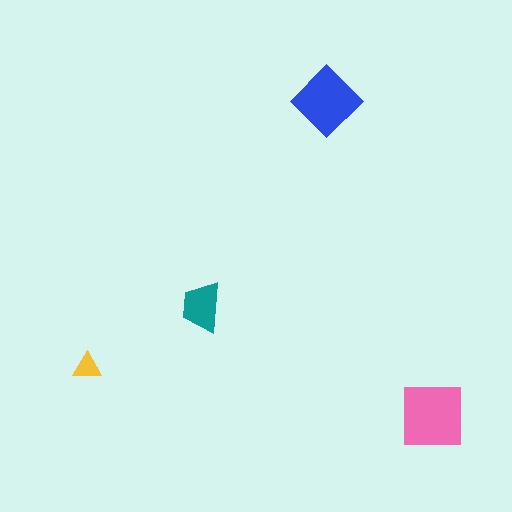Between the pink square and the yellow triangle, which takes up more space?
The pink square.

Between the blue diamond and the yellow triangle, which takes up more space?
The blue diamond.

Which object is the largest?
The pink square.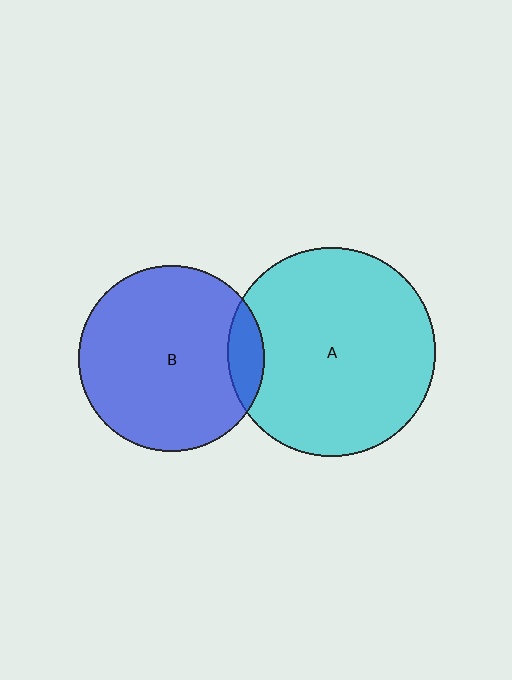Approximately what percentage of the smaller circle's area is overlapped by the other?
Approximately 10%.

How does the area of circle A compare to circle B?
Approximately 1.3 times.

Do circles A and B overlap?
Yes.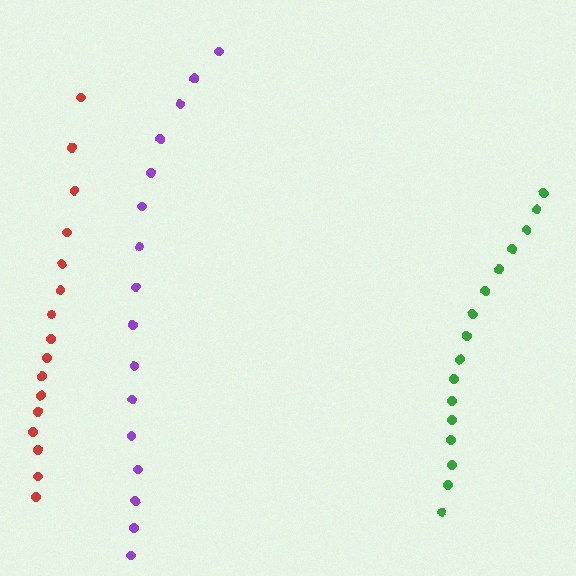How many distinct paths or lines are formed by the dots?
There are 3 distinct paths.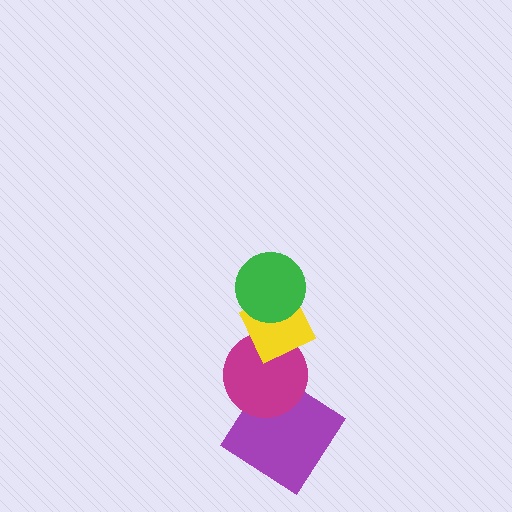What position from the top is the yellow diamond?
The yellow diamond is 2nd from the top.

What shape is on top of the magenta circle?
The yellow diamond is on top of the magenta circle.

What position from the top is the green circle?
The green circle is 1st from the top.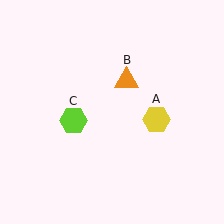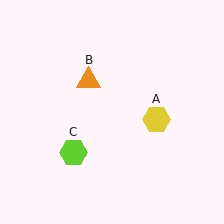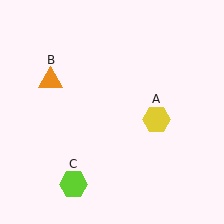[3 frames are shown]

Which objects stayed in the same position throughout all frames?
Yellow hexagon (object A) remained stationary.